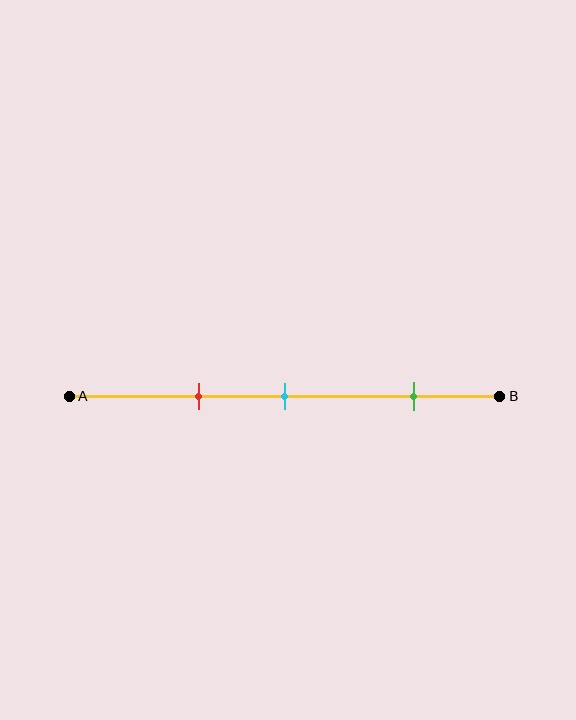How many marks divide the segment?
There are 3 marks dividing the segment.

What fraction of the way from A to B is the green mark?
The green mark is approximately 80% (0.8) of the way from A to B.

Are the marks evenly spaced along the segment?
No, the marks are not evenly spaced.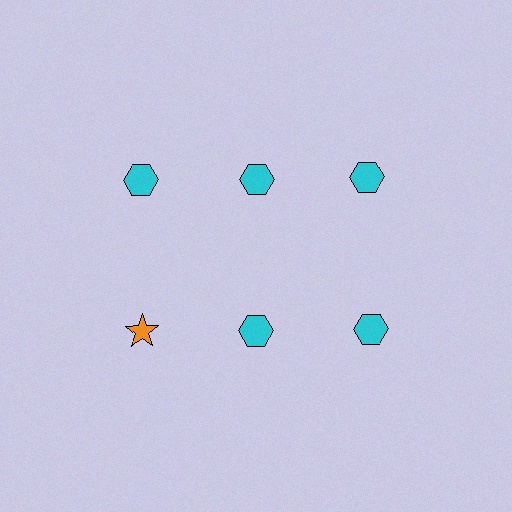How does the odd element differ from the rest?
It differs in both color (orange instead of cyan) and shape (star instead of hexagon).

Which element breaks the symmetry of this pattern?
The orange star in the second row, leftmost column breaks the symmetry. All other shapes are cyan hexagons.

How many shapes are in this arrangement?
There are 6 shapes arranged in a grid pattern.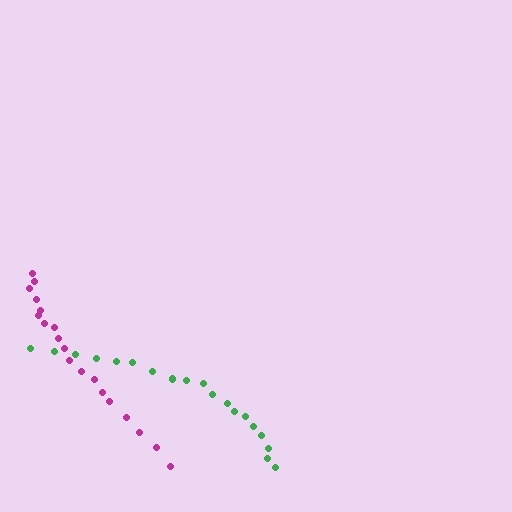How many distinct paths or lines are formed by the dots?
There are 2 distinct paths.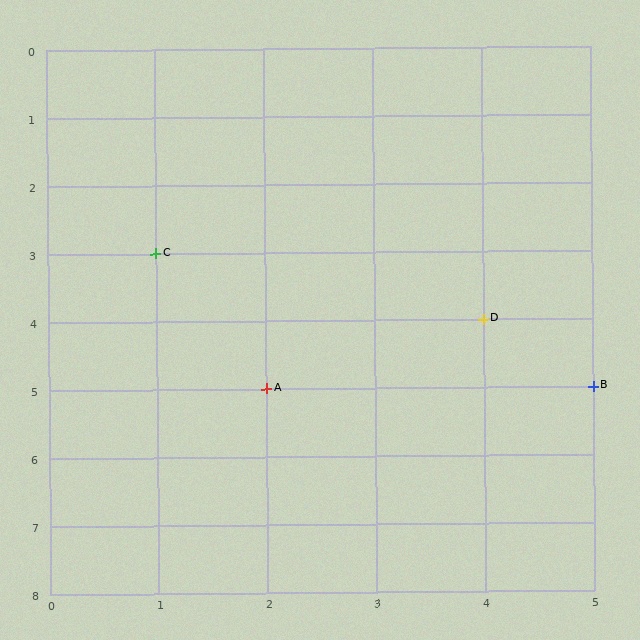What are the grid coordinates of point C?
Point C is at grid coordinates (1, 3).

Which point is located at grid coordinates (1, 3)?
Point C is at (1, 3).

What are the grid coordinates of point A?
Point A is at grid coordinates (2, 5).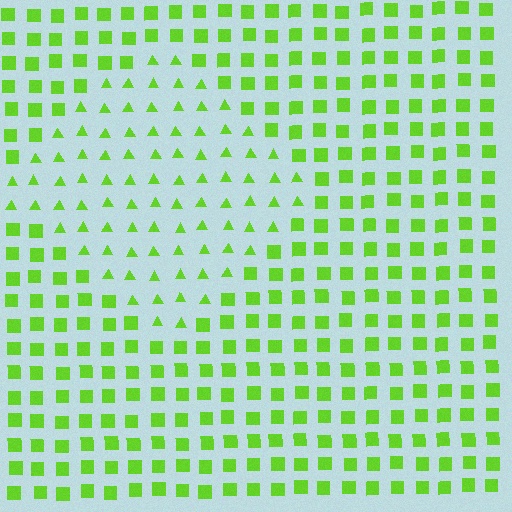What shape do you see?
I see a diamond.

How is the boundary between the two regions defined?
The boundary is defined by a change in element shape: triangles inside vs. squares outside. All elements share the same color and spacing.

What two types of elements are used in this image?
The image uses triangles inside the diamond region and squares outside it.